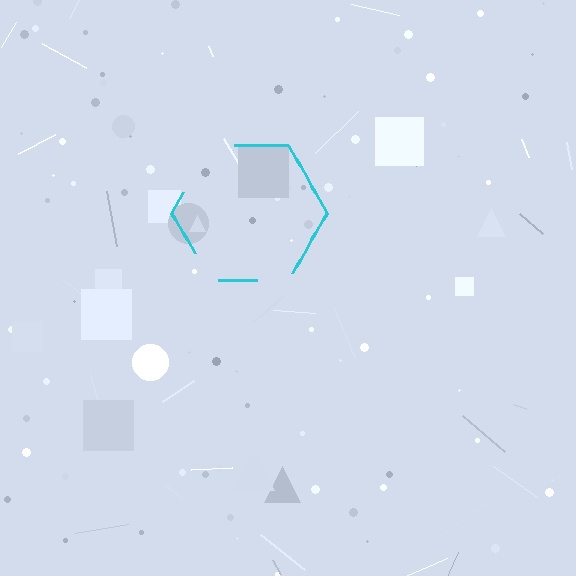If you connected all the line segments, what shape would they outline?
They would outline a hexagon.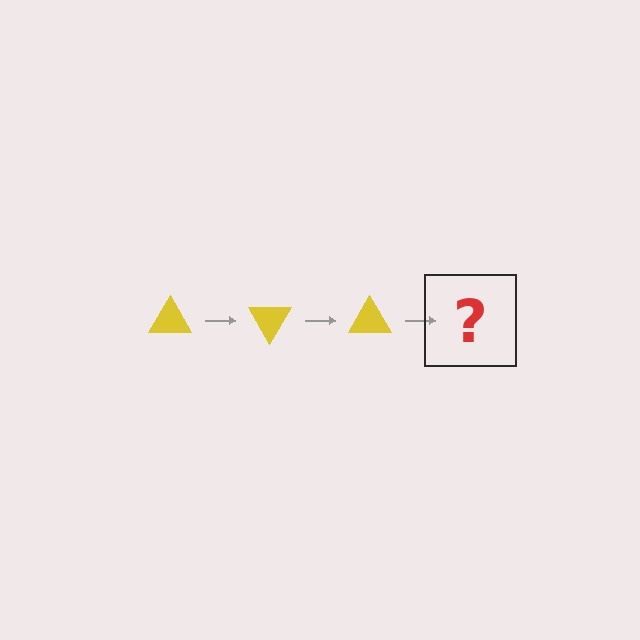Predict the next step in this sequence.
The next step is a yellow triangle rotated 180 degrees.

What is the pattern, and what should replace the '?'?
The pattern is that the triangle rotates 60 degrees each step. The '?' should be a yellow triangle rotated 180 degrees.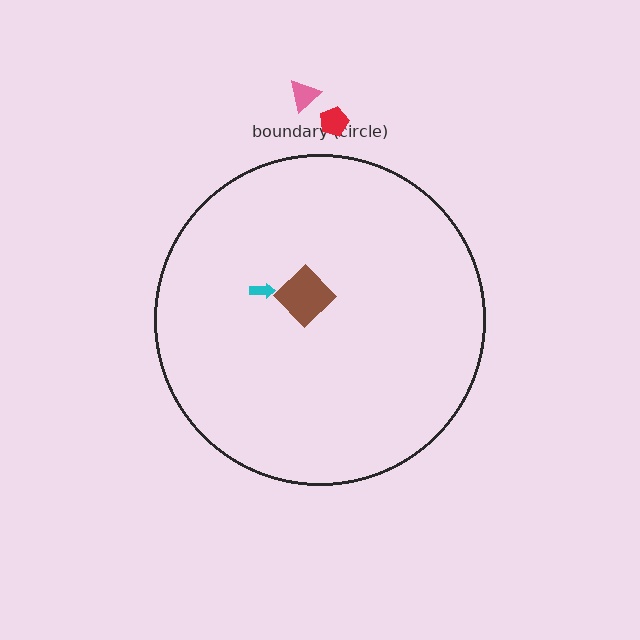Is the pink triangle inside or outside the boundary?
Outside.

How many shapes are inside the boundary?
2 inside, 2 outside.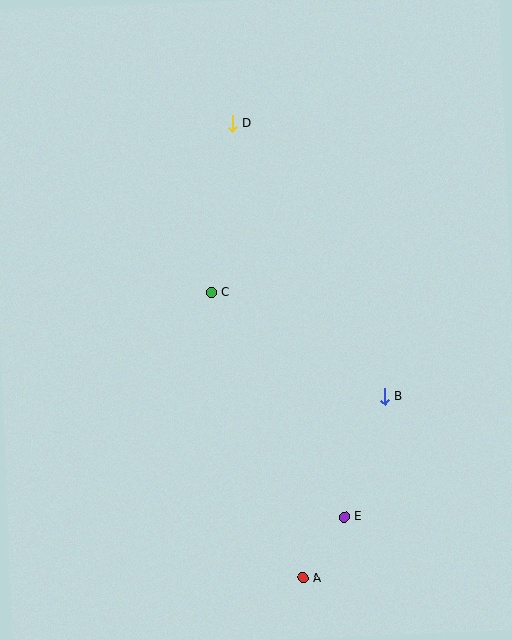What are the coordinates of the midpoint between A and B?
The midpoint between A and B is at (344, 487).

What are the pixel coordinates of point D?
Point D is at (232, 124).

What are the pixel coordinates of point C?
Point C is at (211, 292).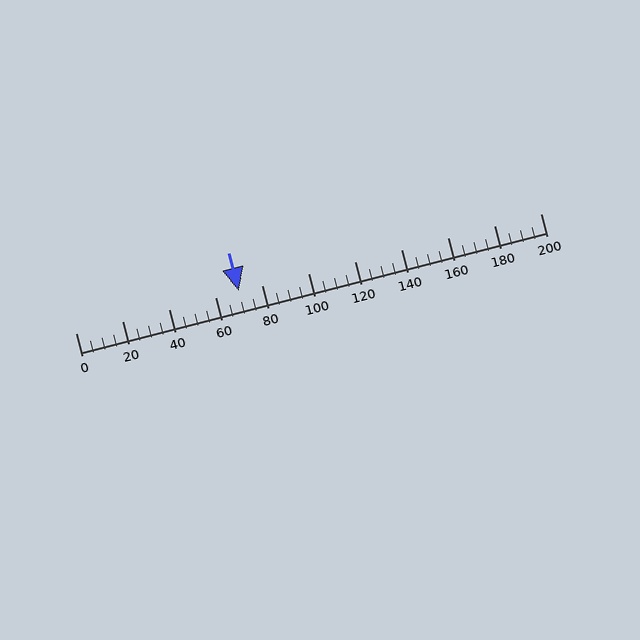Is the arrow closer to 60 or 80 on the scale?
The arrow is closer to 80.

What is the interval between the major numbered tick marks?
The major tick marks are spaced 20 units apart.